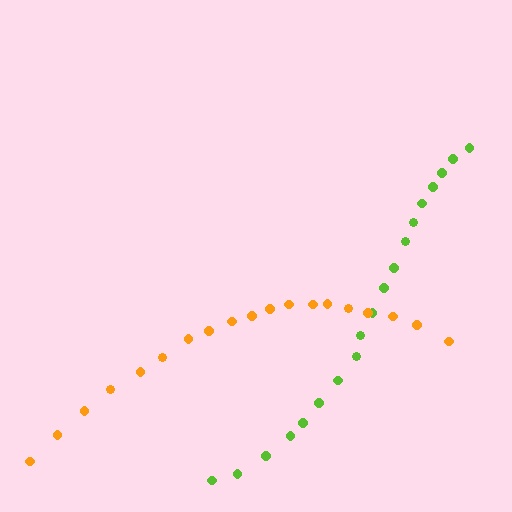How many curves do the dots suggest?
There are 2 distinct paths.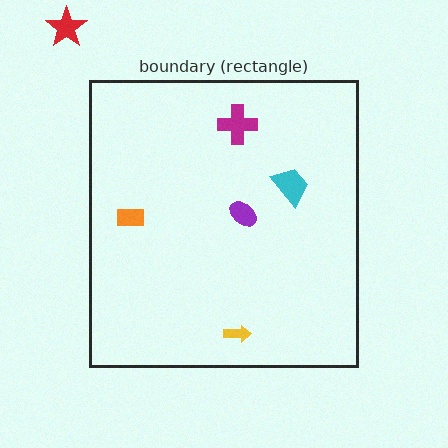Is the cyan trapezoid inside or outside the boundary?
Inside.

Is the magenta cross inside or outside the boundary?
Inside.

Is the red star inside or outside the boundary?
Outside.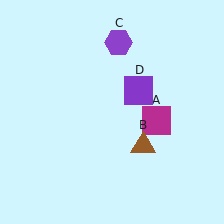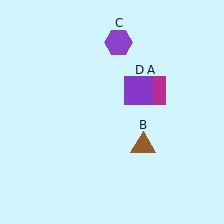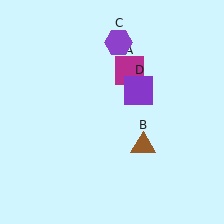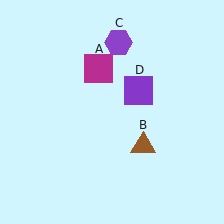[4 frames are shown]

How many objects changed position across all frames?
1 object changed position: magenta square (object A).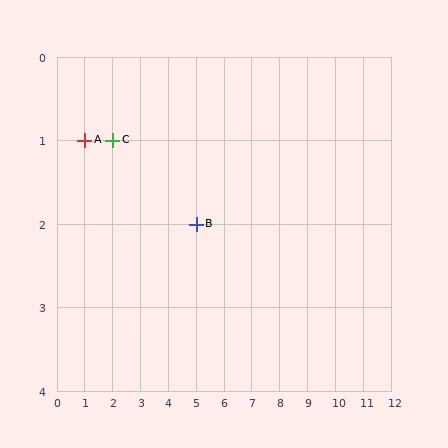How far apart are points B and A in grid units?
Points B and A are 4 columns and 1 row apart (about 4.1 grid units diagonally).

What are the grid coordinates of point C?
Point C is at grid coordinates (2, 1).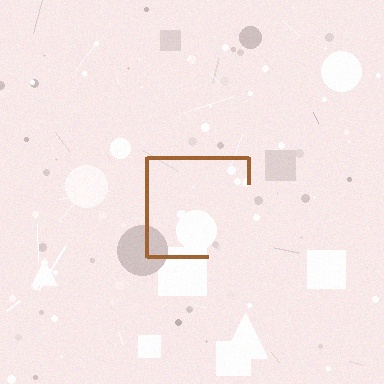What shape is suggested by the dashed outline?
The dashed outline suggests a square.